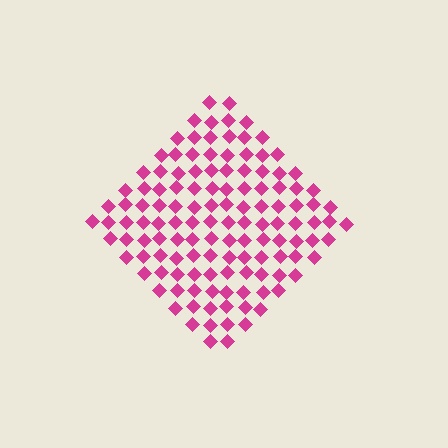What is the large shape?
The large shape is a diamond.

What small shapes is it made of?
It is made of small diamonds.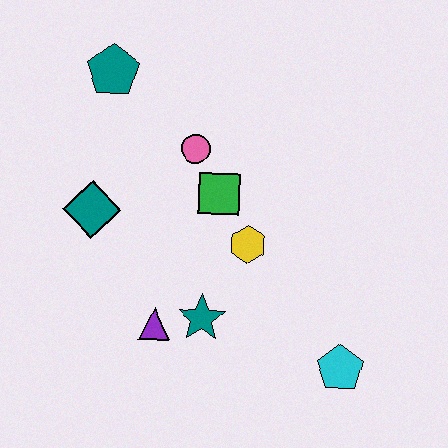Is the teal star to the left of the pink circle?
No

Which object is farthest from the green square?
The cyan pentagon is farthest from the green square.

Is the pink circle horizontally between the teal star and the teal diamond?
Yes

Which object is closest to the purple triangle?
The teal star is closest to the purple triangle.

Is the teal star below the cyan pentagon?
No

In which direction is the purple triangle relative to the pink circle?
The purple triangle is below the pink circle.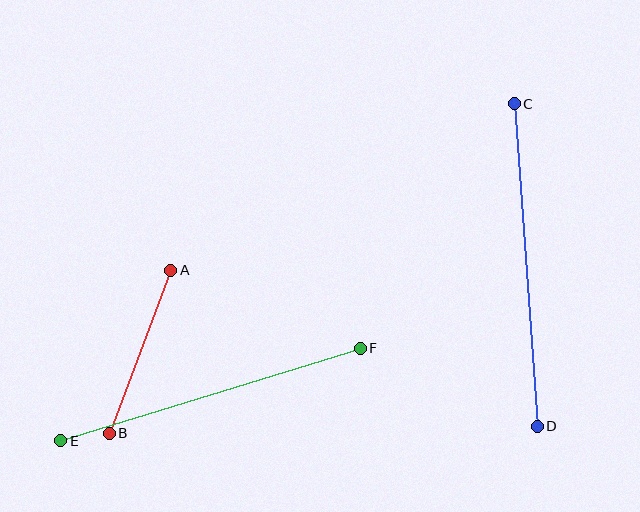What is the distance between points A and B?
The distance is approximately 175 pixels.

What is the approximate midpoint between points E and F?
The midpoint is at approximately (210, 394) pixels.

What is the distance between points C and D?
The distance is approximately 323 pixels.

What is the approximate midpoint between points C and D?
The midpoint is at approximately (526, 265) pixels.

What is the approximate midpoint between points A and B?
The midpoint is at approximately (140, 352) pixels.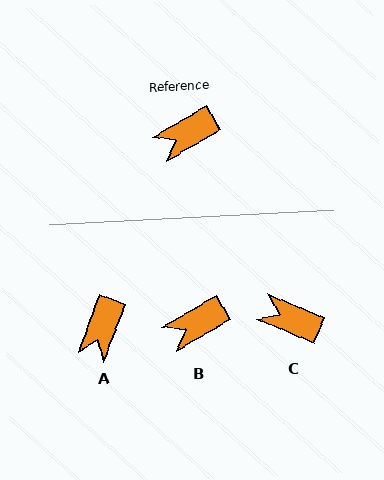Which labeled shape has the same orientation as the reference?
B.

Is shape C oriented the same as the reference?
No, it is off by about 54 degrees.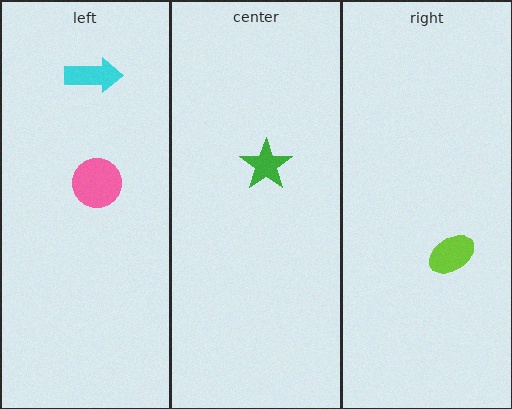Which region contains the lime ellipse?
The right region.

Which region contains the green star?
The center region.